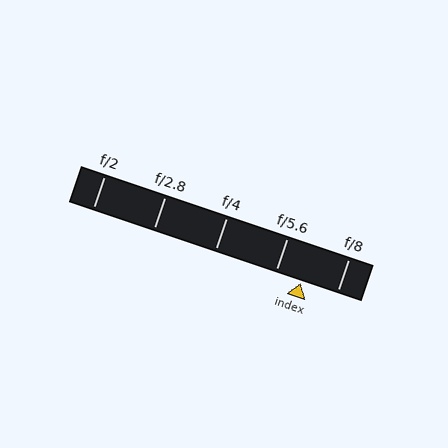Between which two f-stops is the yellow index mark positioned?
The index mark is between f/5.6 and f/8.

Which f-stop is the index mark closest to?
The index mark is closest to f/5.6.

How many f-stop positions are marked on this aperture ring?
There are 5 f-stop positions marked.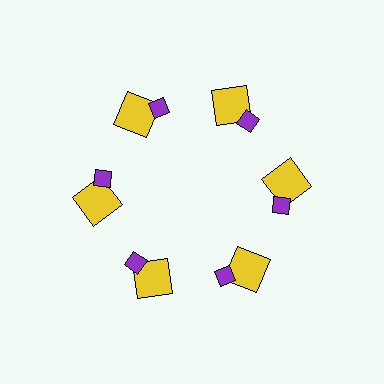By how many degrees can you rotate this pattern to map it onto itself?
The pattern maps onto itself every 60 degrees of rotation.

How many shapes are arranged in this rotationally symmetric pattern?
There are 12 shapes, arranged in 6 groups of 2.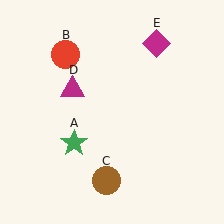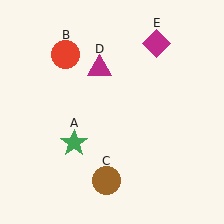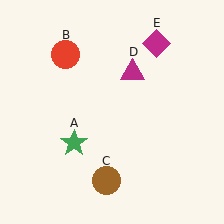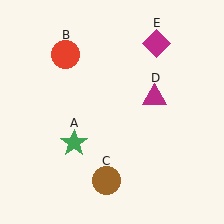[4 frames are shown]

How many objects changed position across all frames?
1 object changed position: magenta triangle (object D).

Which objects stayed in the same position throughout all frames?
Green star (object A) and red circle (object B) and brown circle (object C) and magenta diamond (object E) remained stationary.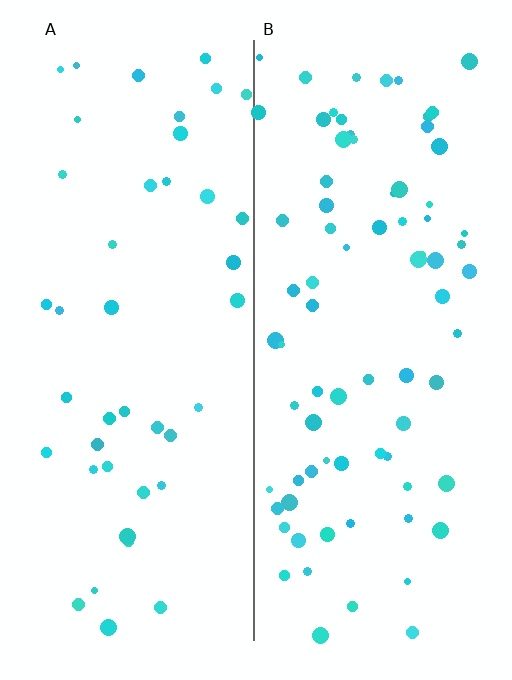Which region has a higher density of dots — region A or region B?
B (the right).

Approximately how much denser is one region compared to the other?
Approximately 1.8× — region B over region A.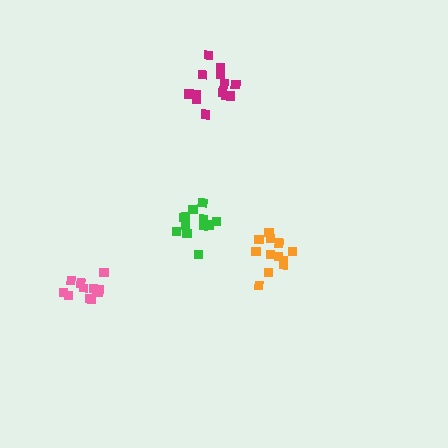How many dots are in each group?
Group 1: 12 dots, Group 2: 13 dots, Group 3: 12 dots, Group 4: 12 dots (49 total).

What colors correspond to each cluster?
The clusters are colored: pink, magenta, orange, green.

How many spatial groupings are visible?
There are 4 spatial groupings.